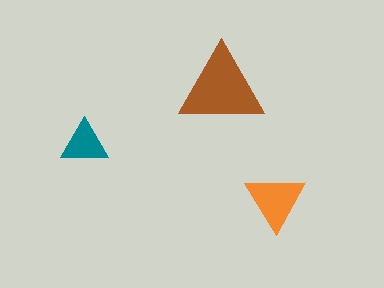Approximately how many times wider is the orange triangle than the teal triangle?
About 1.5 times wider.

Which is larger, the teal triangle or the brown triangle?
The brown one.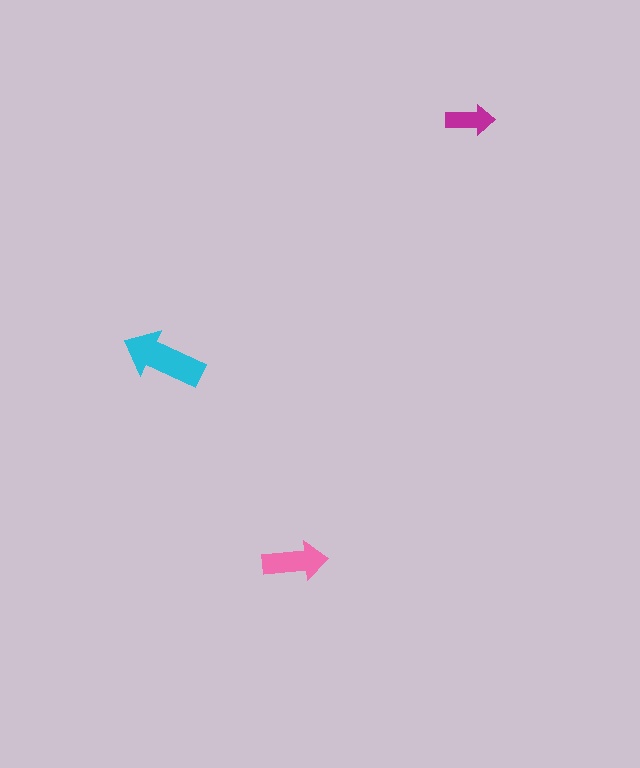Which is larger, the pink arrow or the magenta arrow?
The pink one.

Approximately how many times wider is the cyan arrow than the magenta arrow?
About 1.5 times wider.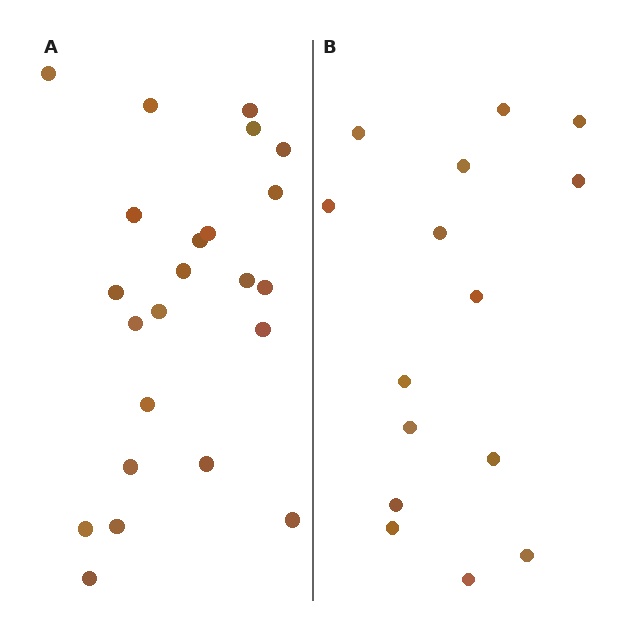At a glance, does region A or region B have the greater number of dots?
Region A (the left region) has more dots.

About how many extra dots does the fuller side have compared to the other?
Region A has roughly 8 or so more dots than region B.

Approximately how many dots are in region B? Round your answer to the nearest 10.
About 20 dots. (The exact count is 15, which rounds to 20.)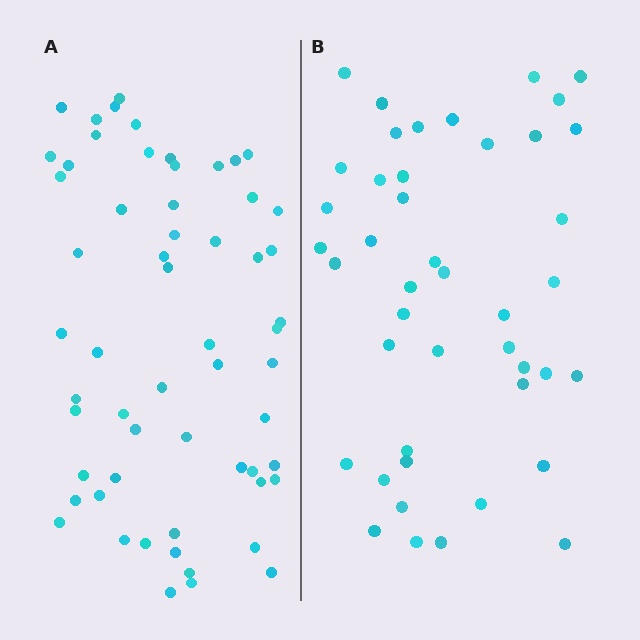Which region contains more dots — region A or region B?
Region A (the left region) has more dots.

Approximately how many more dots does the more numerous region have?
Region A has approximately 15 more dots than region B.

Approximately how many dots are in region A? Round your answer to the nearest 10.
About 60 dots. (The exact count is 59, which rounds to 60.)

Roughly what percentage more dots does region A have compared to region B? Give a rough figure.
About 35% more.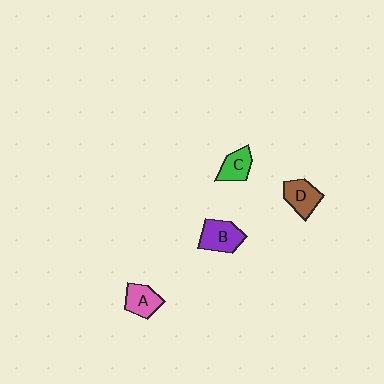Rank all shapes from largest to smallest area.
From largest to smallest: B (purple), D (brown), A (pink), C (green).